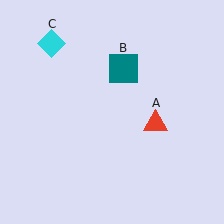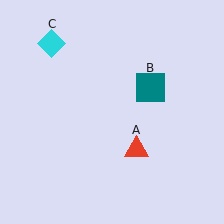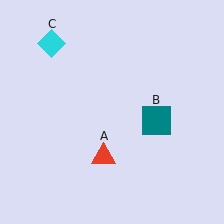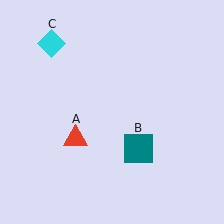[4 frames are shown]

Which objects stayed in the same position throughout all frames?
Cyan diamond (object C) remained stationary.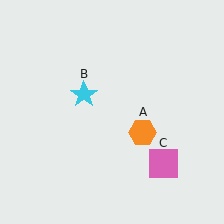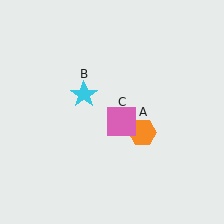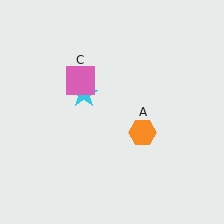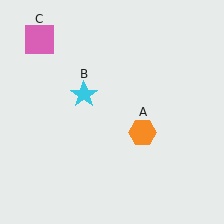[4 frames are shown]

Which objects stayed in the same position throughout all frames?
Orange hexagon (object A) and cyan star (object B) remained stationary.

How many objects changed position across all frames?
1 object changed position: pink square (object C).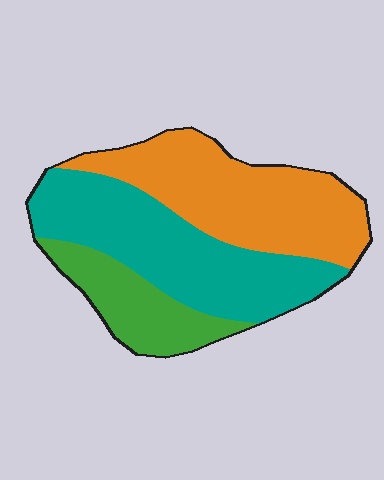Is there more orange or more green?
Orange.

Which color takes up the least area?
Green, at roughly 20%.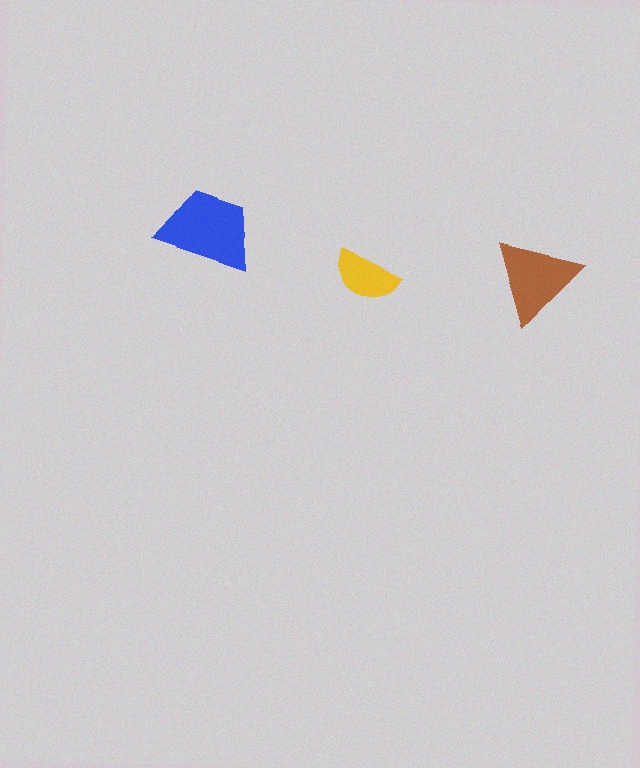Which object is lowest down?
The yellow semicircle is bottommost.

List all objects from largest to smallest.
The blue trapezoid, the brown triangle, the yellow semicircle.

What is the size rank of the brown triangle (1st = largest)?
2nd.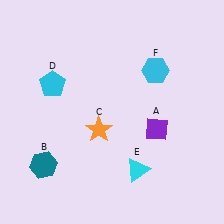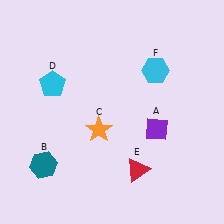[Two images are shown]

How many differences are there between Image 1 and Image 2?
There is 1 difference between the two images.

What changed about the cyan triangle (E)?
In Image 1, E is cyan. In Image 2, it changed to red.